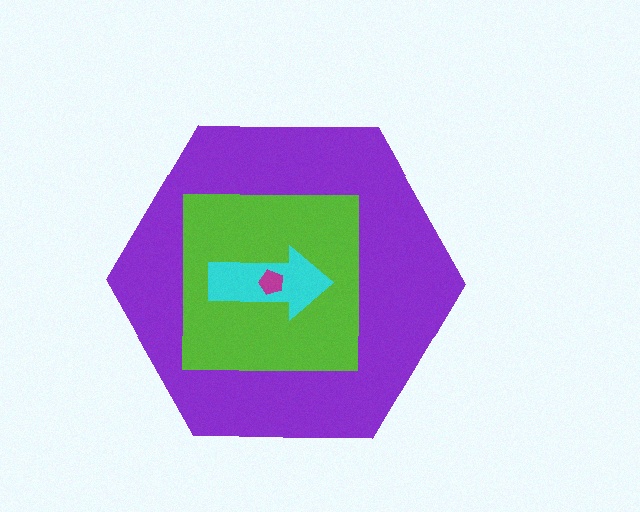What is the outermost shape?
The purple hexagon.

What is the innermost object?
The magenta pentagon.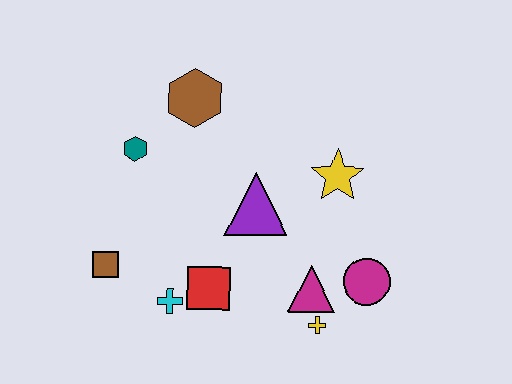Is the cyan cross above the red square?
No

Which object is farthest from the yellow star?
The brown square is farthest from the yellow star.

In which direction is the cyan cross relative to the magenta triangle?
The cyan cross is to the left of the magenta triangle.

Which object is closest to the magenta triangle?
The yellow cross is closest to the magenta triangle.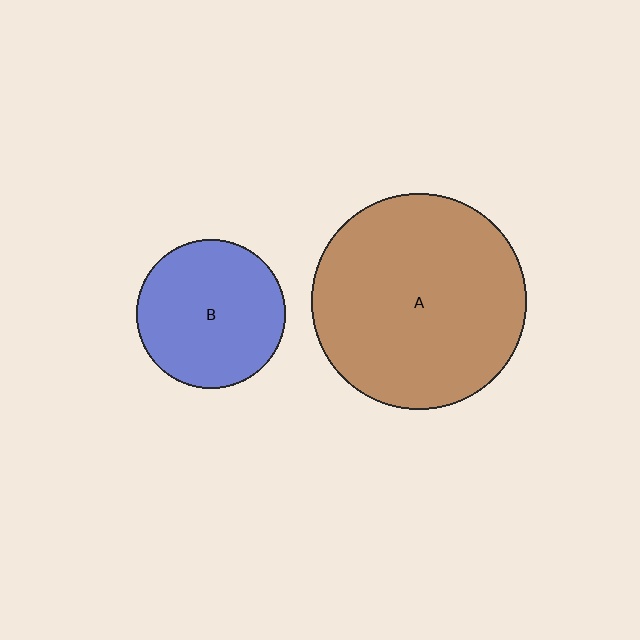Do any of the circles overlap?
No, none of the circles overlap.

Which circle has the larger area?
Circle A (brown).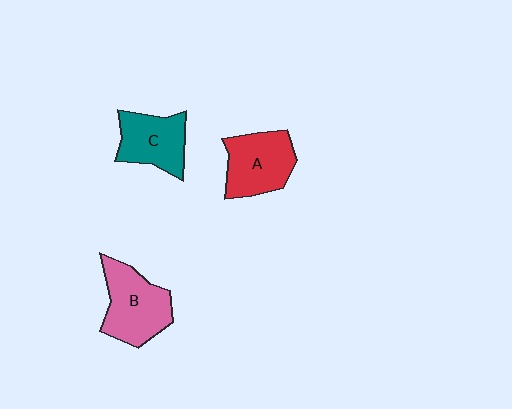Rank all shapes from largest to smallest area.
From largest to smallest: B (pink), A (red), C (teal).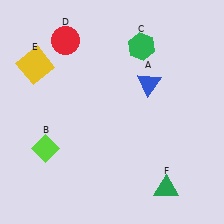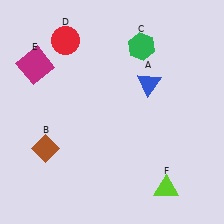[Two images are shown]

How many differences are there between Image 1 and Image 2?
There are 3 differences between the two images.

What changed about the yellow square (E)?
In Image 1, E is yellow. In Image 2, it changed to magenta.